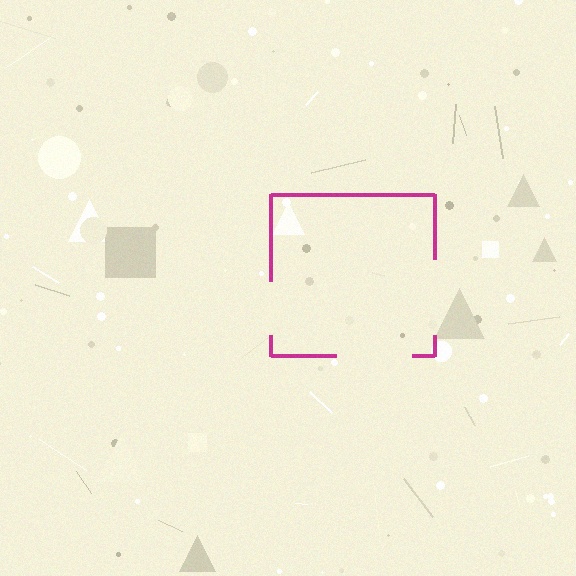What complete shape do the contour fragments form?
The contour fragments form a square.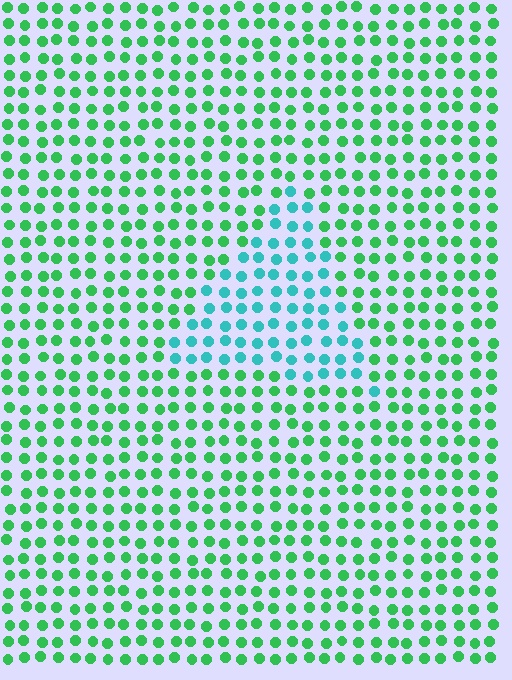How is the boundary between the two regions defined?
The boundary is defined purely by a slight shift in hue (about 44 degrees). Spacing, size, and orientation are identical on both sides.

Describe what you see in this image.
The image is filled with small green elements in a uniform arrangement. A triangle-shaped region is visible where the elements are tinted to a slightly different hue, forming a subtle color boundary.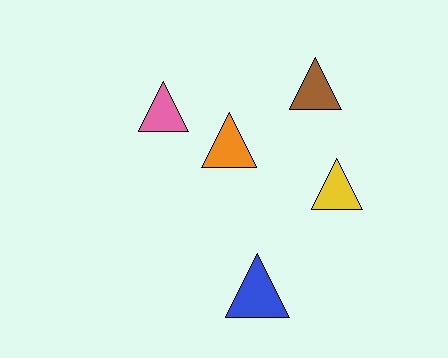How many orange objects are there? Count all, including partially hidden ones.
There is 1 orange object.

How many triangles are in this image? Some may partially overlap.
There are 5 triangles.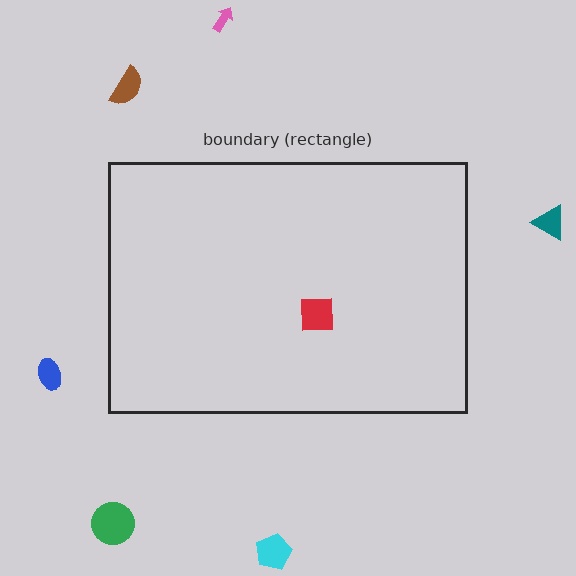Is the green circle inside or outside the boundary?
Outside.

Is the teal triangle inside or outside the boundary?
Outside.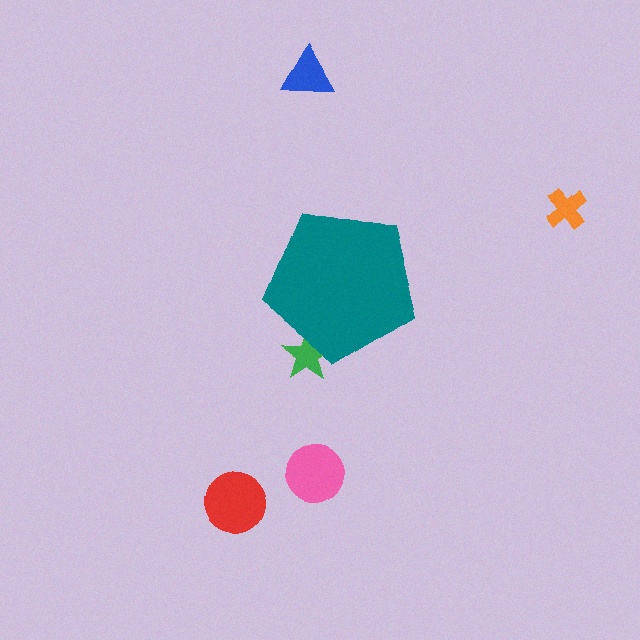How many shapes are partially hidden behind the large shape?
1 shape is partially hidden.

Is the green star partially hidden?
Yes, the green star is partially hidden behind the teal pentagon.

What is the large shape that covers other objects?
A teal pentagon.